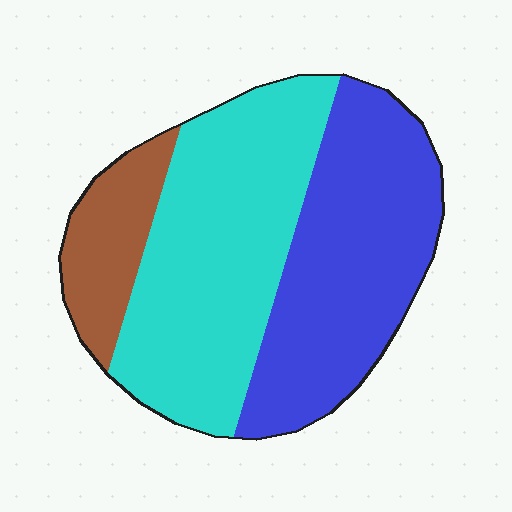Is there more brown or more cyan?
Cyan.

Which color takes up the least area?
Brown, at roughly 15%.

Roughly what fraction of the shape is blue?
Blue covers roughly 40% of the shape.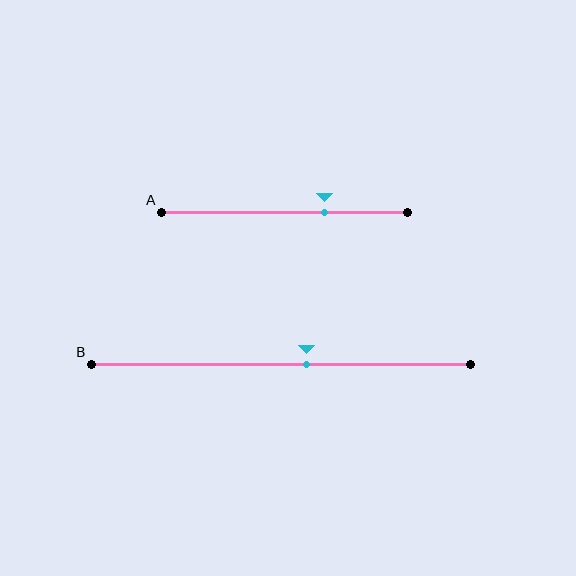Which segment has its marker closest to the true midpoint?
Segment B has its marker closest to the true midpoint.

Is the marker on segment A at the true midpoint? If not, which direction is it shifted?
No, the marker on segment A is shifted to the right by about 16% of the segment length.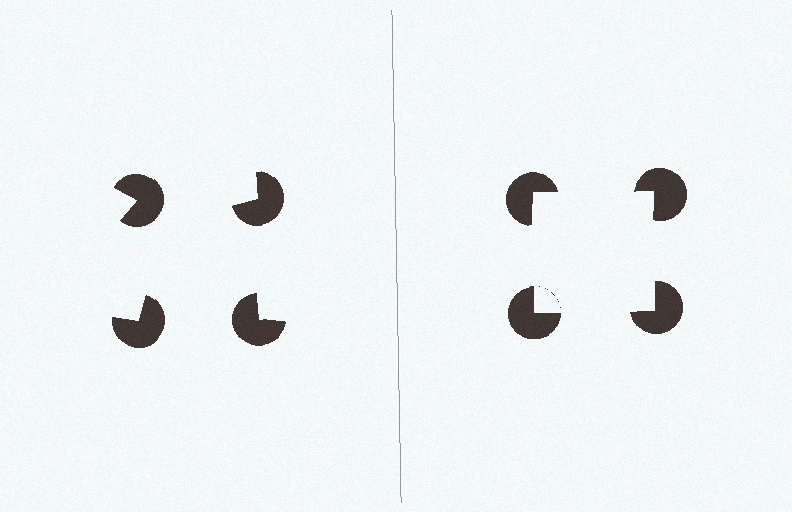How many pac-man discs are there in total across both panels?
8 — 4 on each side.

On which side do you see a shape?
An illusory square appears on the right side. On the left side the wedge cuts are rotated, so no coherent shape forms.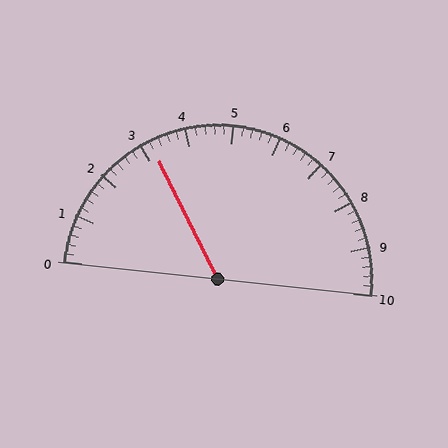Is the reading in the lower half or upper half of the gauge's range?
The reading is in the lower half of the range (0 to 10).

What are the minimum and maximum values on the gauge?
The gauge ranges from 0 to 10.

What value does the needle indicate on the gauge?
The needle indicates approximately 3.2.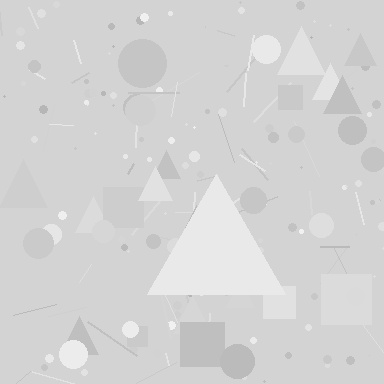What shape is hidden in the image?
A triangle is hidden in the image.